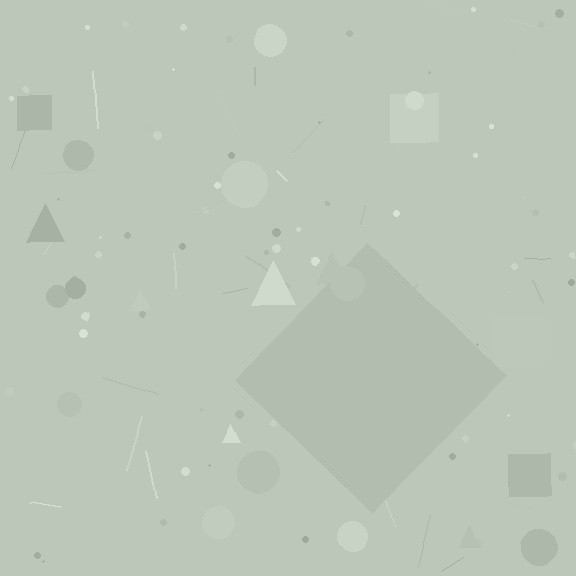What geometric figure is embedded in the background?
A diamond is embedded in the background.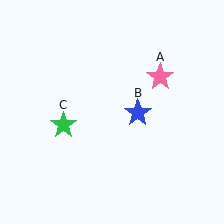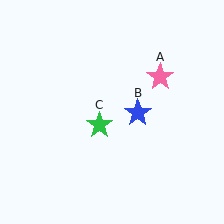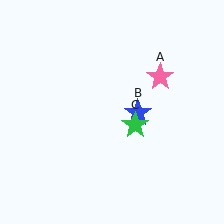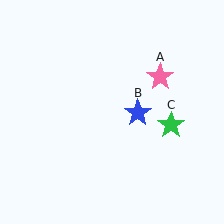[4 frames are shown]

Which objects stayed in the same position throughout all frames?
Pink star (object A) and blue star (object B) remained stationary.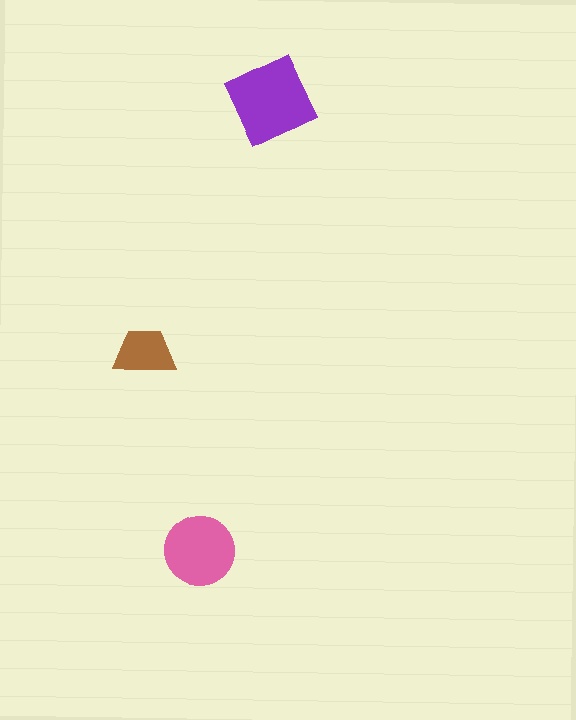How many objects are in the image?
There are 3 objects in the image.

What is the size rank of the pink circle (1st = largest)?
2nd.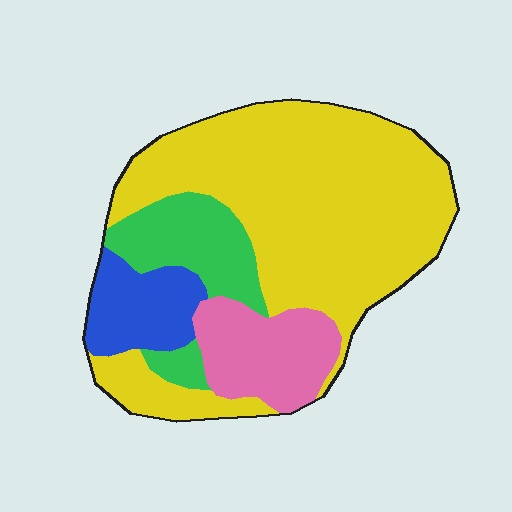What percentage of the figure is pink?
Pink takes up about one eighth (1/8) of the figure.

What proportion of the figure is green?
Green takes up about one eighth (1/8) of the figure.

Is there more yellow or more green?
Yellow.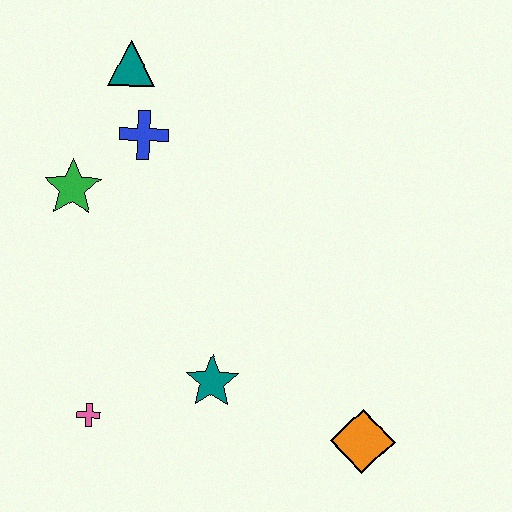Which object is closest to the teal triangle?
The blue cross is closest to the teal triangle.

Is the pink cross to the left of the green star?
No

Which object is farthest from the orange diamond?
The teal triangle is farthest from the orange diamond.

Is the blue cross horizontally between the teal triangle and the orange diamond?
Yes